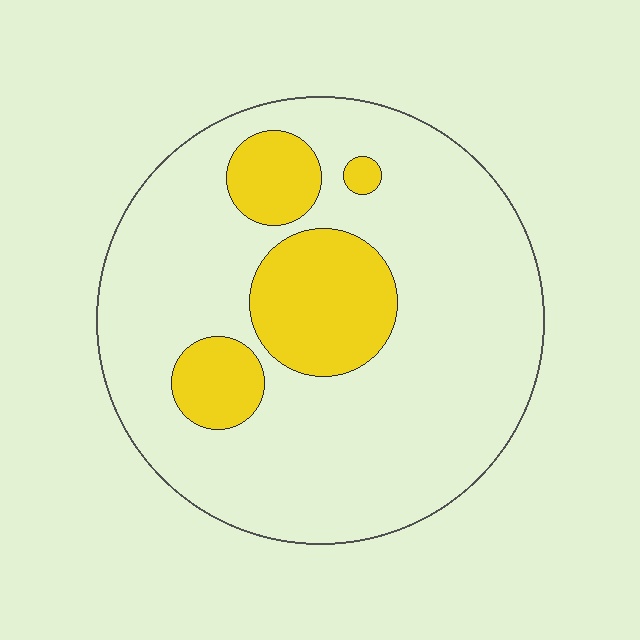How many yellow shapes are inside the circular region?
4.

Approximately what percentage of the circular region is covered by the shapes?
Approximately 20%.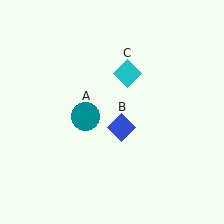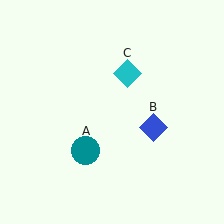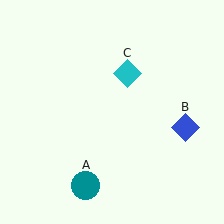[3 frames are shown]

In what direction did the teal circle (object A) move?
The teal circle (object A) moved down.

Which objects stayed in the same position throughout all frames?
Cyan diamond (object C) remained stationary.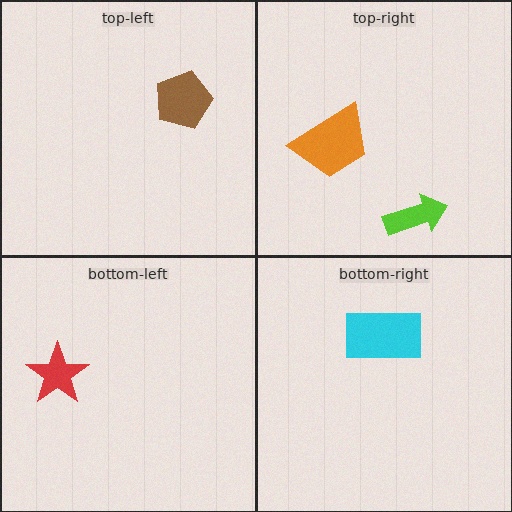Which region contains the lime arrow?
The top-right region.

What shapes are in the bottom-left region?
The red star.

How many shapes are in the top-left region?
1.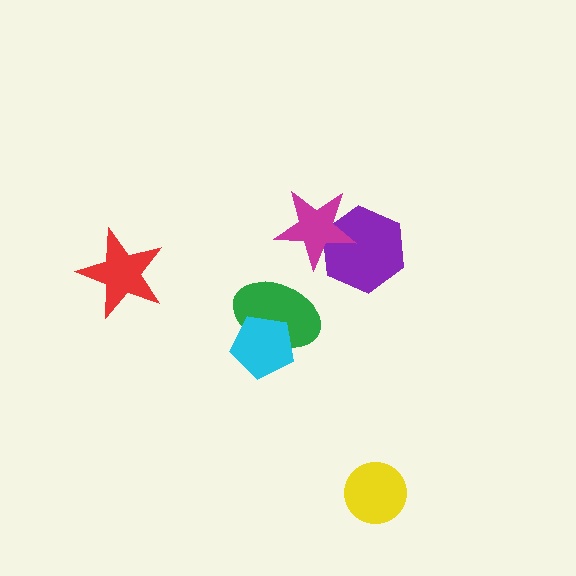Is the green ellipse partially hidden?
Yes, it is partially covered by another shape.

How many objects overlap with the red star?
0 objects overlap with the red star.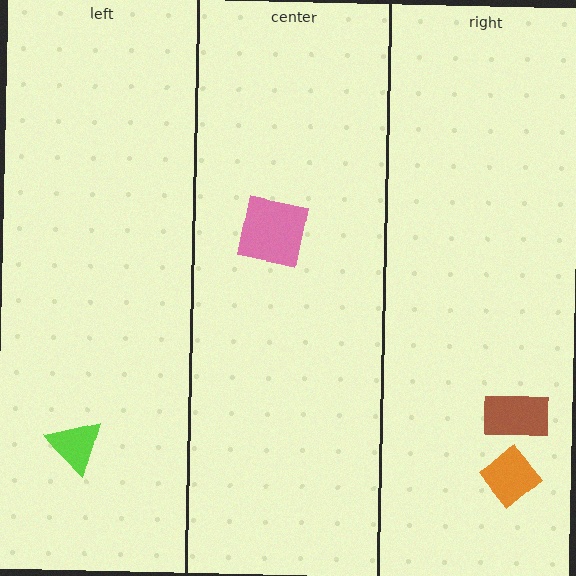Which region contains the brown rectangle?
The right region.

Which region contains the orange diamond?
The right region.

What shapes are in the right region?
The brown rectangle, the orange diamond.